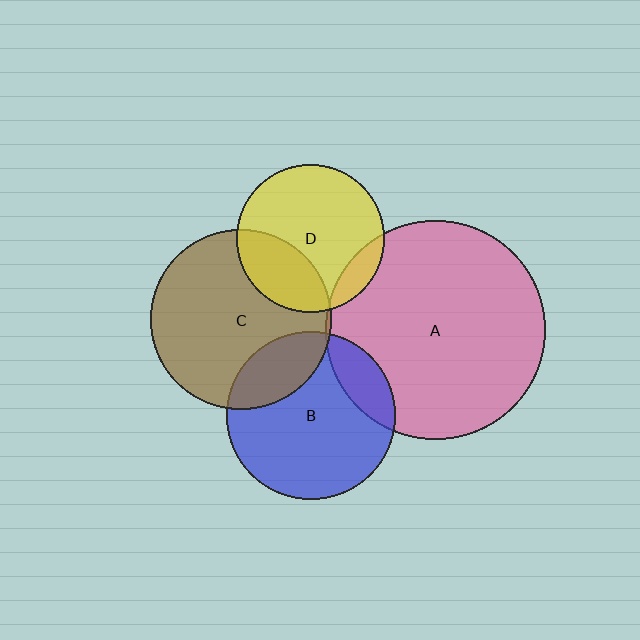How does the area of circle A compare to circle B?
Approximately 1.7 times.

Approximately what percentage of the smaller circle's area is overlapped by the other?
Approximately 5%.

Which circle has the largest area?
Circle A (pink).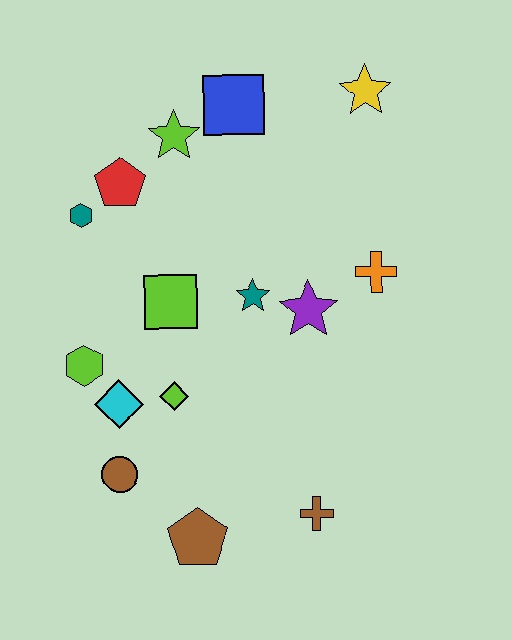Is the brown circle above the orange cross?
No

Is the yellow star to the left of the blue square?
No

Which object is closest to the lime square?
The teal star is closest to the lime square.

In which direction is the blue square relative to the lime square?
The blue square is above the lime square.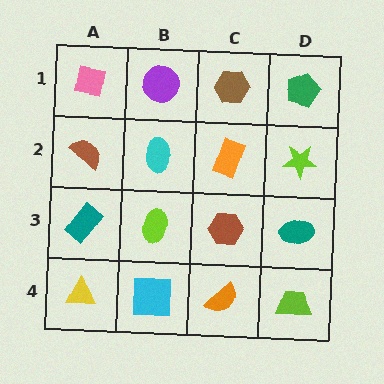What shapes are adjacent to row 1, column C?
An orange rectangle (row 2, column C), a purple circle (row 1, column B), a green pentagon (row 1, column D).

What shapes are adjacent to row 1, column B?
A cyan ellipse (row 2, column B), a pink square (row 1, column A), a brown hexagon (row 1, column C).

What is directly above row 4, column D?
A teal ellipse.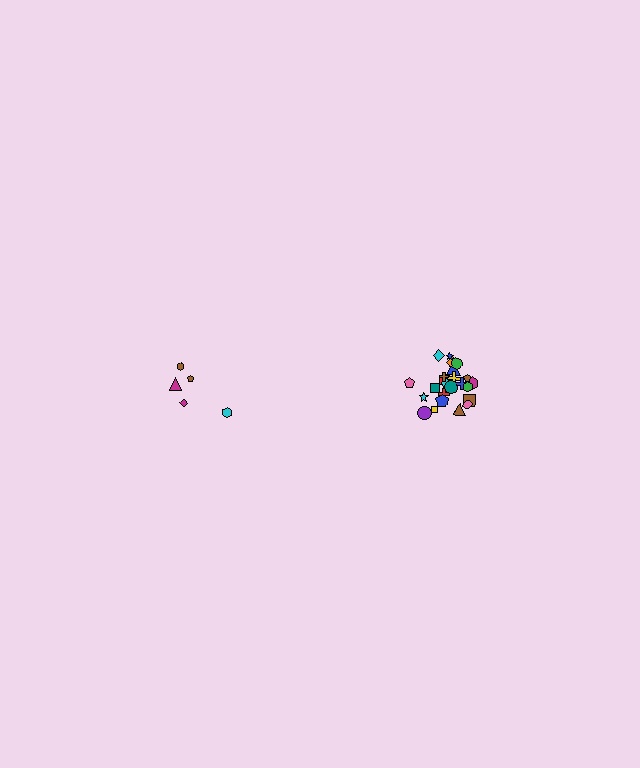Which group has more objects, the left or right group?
The right group.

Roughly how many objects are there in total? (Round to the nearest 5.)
Roughly 30 objects in total.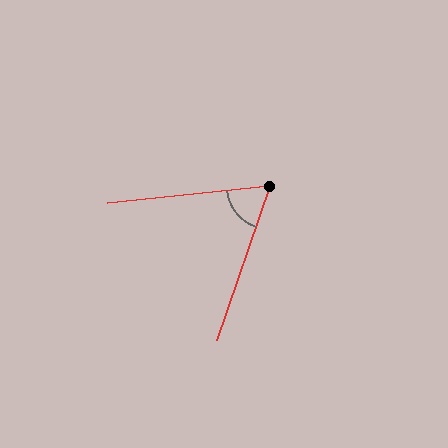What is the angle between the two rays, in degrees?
Approximately 65 degrees.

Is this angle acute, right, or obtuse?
It is acute.